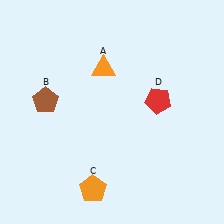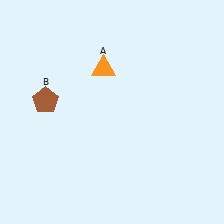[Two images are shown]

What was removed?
The orange pentagon (C), the red pentagon (D) were removed in Image 2.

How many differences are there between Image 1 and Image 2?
There are 2 differences between the two images.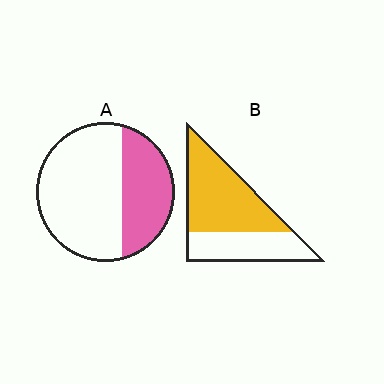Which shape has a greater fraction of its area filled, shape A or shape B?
Shape B.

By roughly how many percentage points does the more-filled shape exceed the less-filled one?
By roughly 25 percentage points (B over A).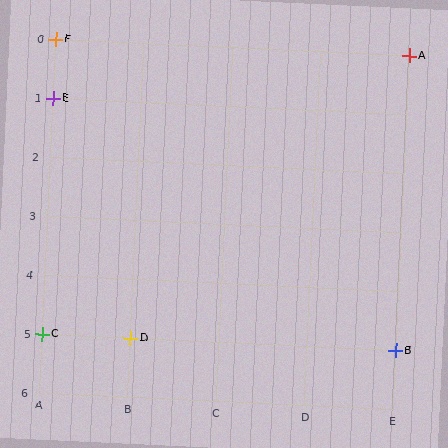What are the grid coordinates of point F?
Point F is at grid coordinates (A, 0).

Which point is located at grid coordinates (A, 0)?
Point F is at (A, 0).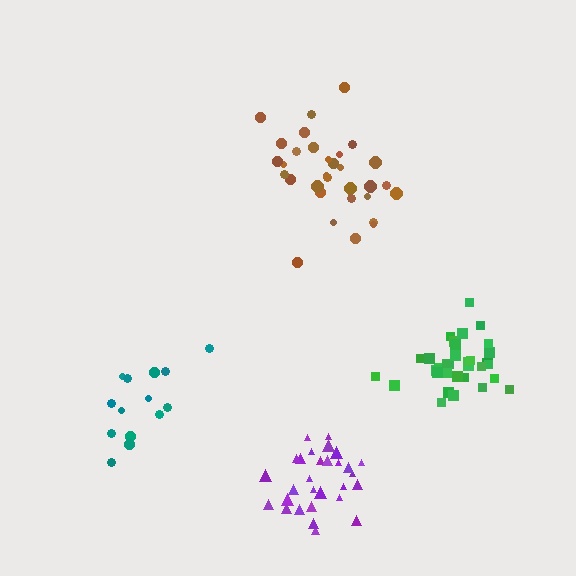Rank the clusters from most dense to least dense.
green, purple, brown, teal.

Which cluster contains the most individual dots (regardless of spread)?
Green (33).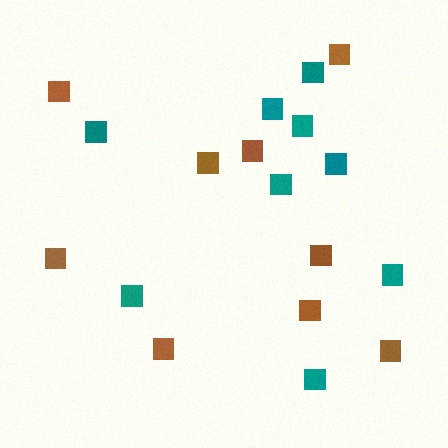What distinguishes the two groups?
There are 2 groups: one group of teal squares (9) and one group of brown squares (9).